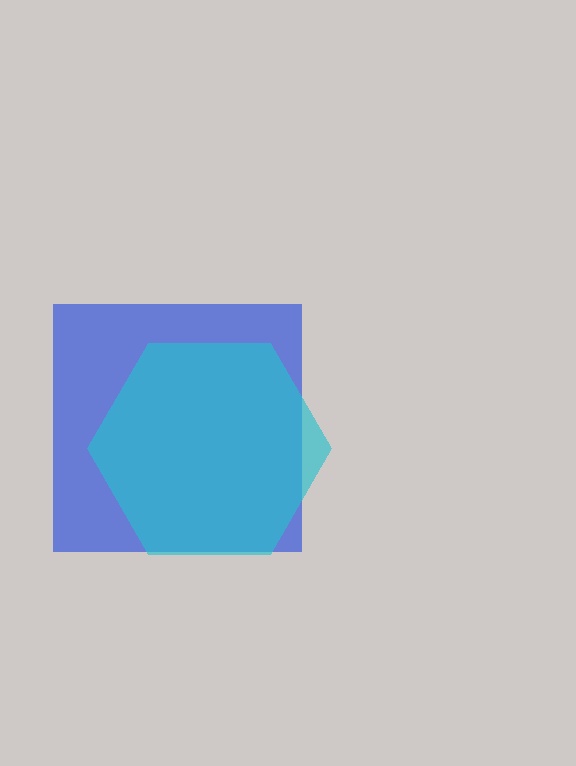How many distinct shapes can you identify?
There are 2 distinct shapes: a blue square, a cyan hexagon.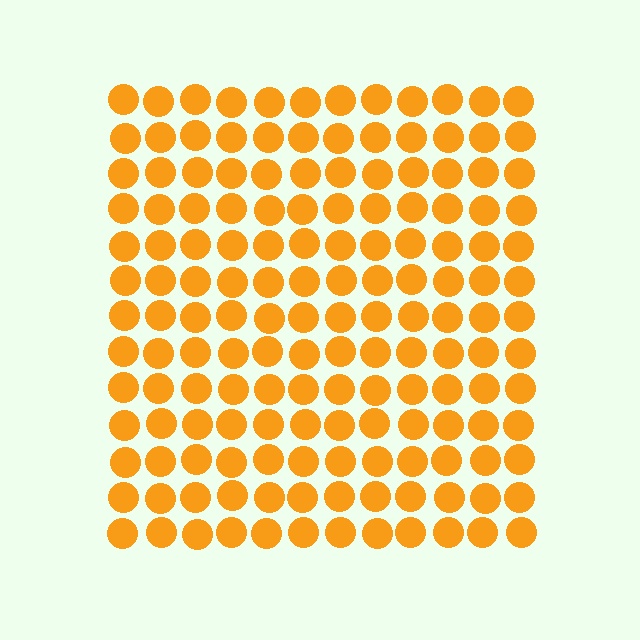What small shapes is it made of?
It is made of small circles.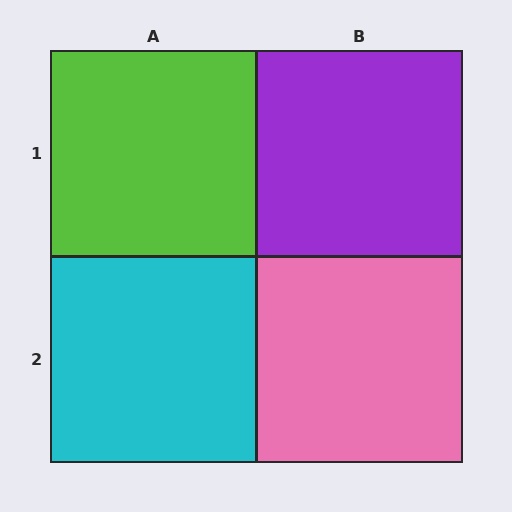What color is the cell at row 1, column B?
Purple.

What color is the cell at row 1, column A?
Lime.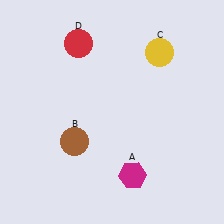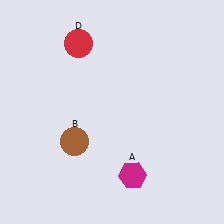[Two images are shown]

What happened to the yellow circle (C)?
The yellow circle (C) was removed in Image 2. It was in the top-right area of Image 1.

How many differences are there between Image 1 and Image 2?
There is 1 difference between the two images.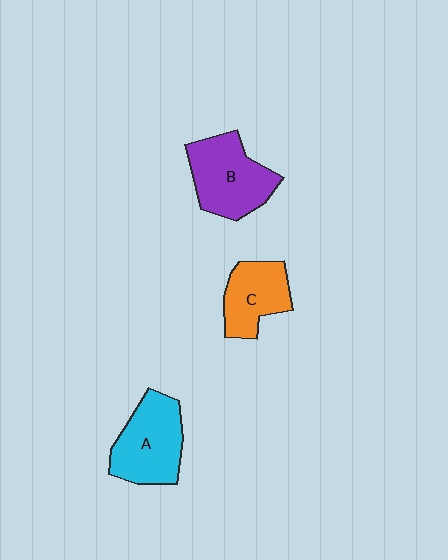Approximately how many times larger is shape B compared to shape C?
Approximately 1.3 times.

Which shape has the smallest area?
Shape C (orange).